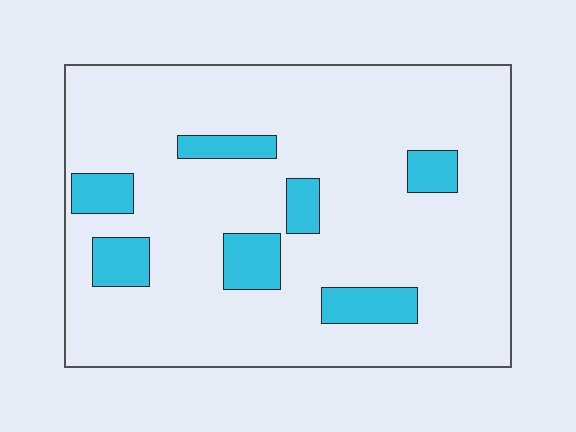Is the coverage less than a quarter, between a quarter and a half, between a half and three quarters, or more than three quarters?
Less than a quarter.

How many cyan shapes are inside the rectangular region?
7.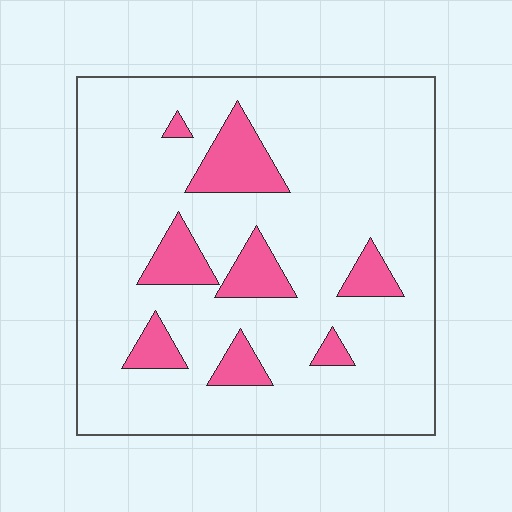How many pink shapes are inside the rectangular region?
8.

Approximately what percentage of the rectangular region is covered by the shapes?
Approximately 15%.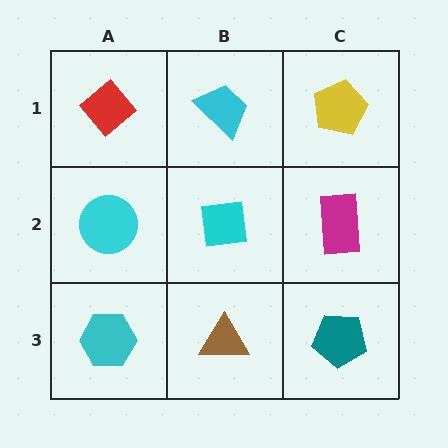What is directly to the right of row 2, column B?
A magenta rectangle.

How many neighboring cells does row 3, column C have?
2.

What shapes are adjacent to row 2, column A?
A red diamond (row 1, column A), a cyan hexagon (row 3, column A), a cyan square (row 2, column B).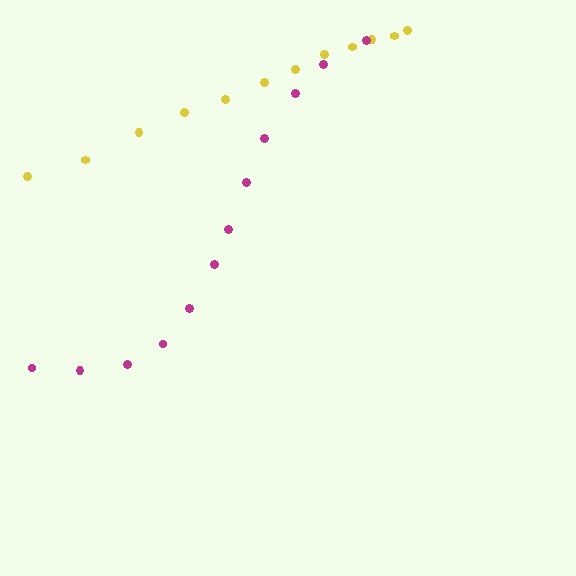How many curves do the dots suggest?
There are 2 distinct paths.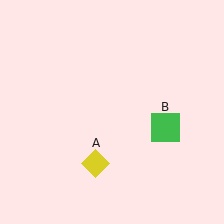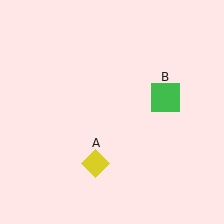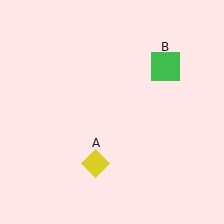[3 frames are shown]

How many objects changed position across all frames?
1 object changed position: green square (object B).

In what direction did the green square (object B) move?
The green square (object B) moved up.